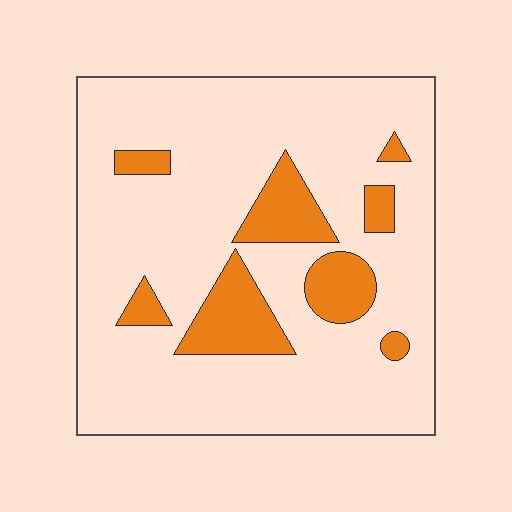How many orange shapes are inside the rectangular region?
8.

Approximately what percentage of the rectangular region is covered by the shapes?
Approximately 15%.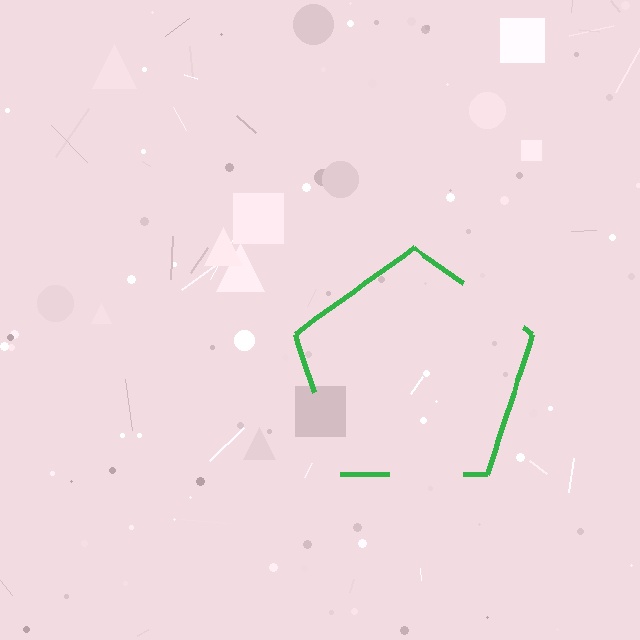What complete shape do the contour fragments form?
The contour fragments form a pentagon.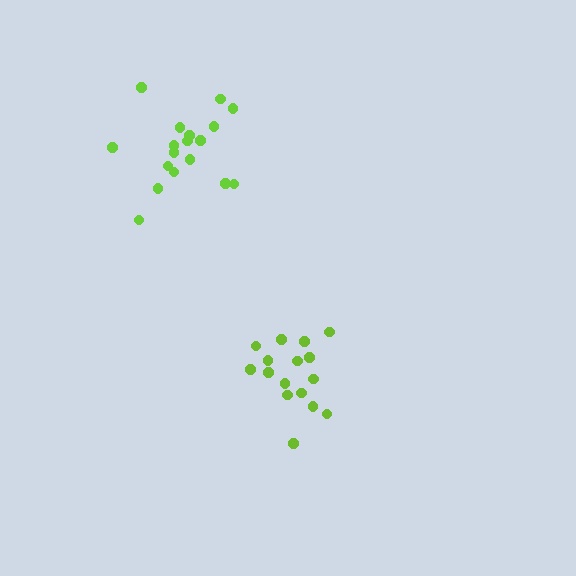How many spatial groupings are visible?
There are 2 spatial groupings.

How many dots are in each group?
Group 1: 16 dots, Group 2: 18 dots (34 total).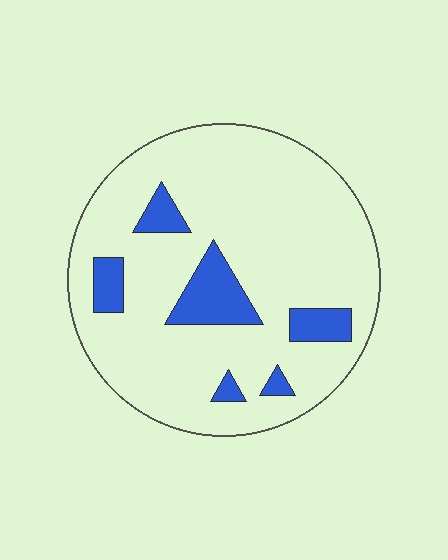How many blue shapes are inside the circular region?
6.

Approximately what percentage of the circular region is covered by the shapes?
Approximately 15%.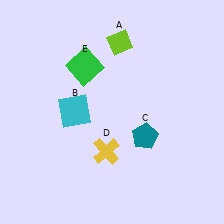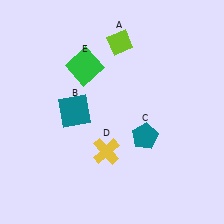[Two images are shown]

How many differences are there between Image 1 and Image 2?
There is 1 difference between the two images.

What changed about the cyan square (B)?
In Image 1, B is cyan. In Image 2, it changed to teal.